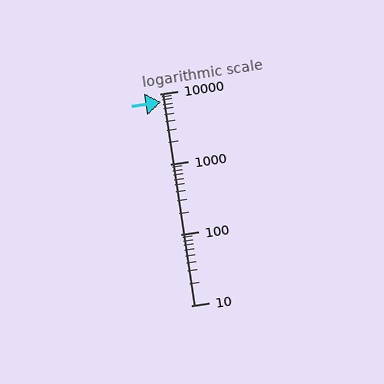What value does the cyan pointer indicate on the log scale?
The pointer indicates approximately 7500.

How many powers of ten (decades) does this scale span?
The scale spans 3 decades, from 10 to 10000.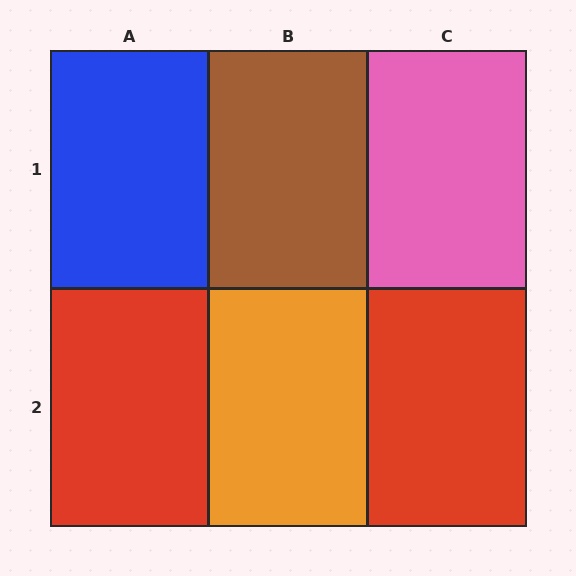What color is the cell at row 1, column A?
Blue.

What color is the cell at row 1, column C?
Pink.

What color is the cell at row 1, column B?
Brown.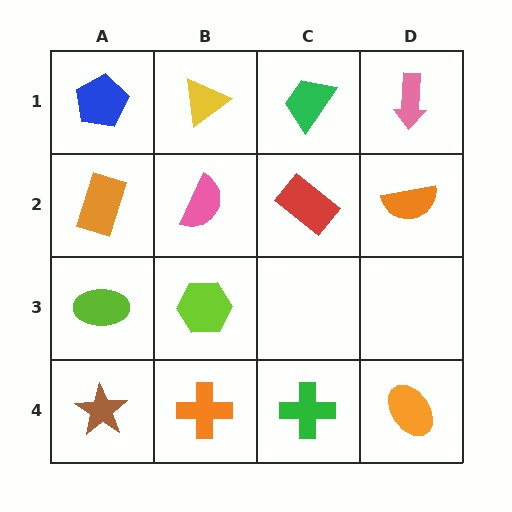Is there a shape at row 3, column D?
No, that cell is empty.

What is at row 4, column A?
A brown star.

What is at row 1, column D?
A pink arrow.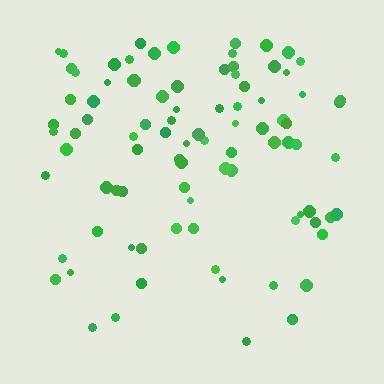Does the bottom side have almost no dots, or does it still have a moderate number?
Still a moderate number, just noticeably fewer than the top.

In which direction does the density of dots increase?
From bottom to top, with the top side densest.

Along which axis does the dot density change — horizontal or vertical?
Vertical.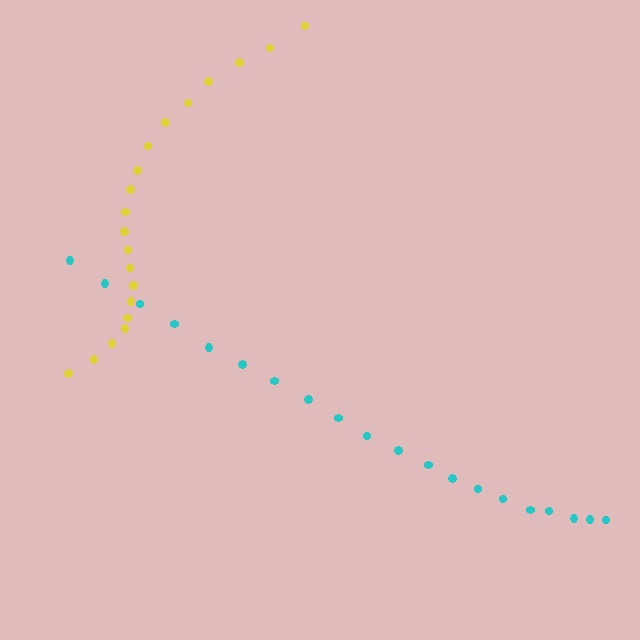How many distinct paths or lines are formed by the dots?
There are 2 distinct paths.